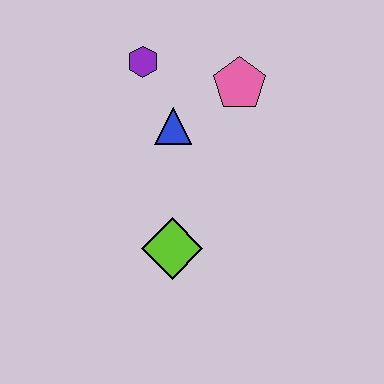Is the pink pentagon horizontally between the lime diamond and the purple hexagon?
No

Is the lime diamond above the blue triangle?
No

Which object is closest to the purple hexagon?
The blue triangle is closest to the purple hexagon.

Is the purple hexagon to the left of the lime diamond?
Yes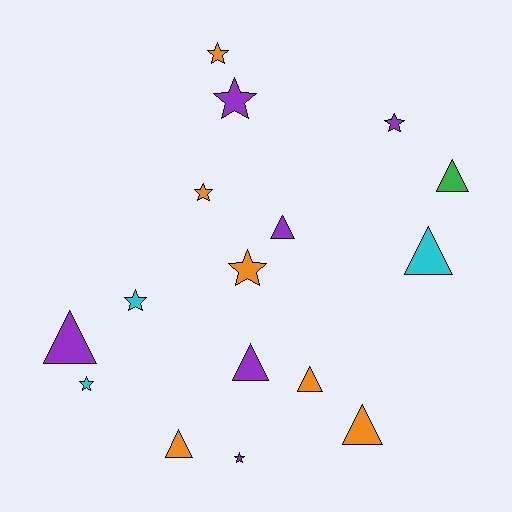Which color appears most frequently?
Orange, with 6 objects.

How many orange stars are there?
There are 3 orange stars.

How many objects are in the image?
There are 16 objects.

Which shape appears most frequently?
Star, with 8 objects.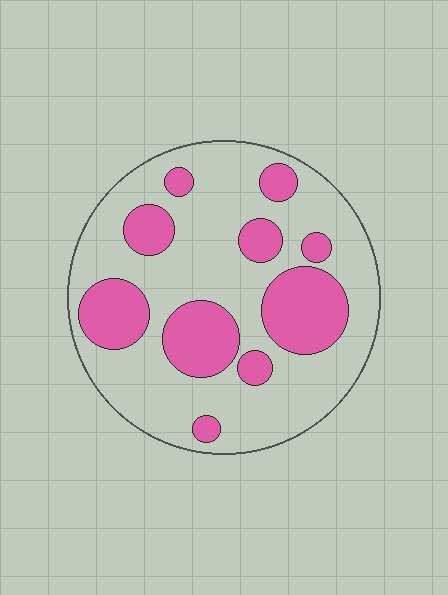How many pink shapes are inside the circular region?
10.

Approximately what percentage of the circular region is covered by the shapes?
Approximately 30%.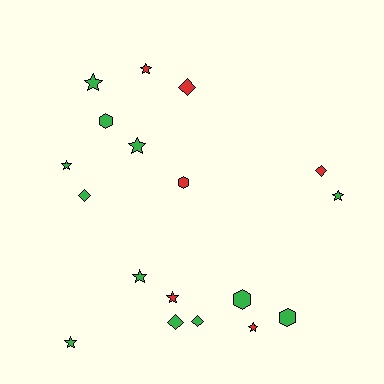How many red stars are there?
There are 3 red stars.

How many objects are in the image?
There are 18 objects.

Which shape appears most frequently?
Star, with 9 objects.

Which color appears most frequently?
Green, with 12 objects.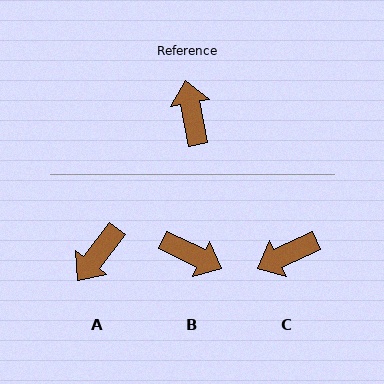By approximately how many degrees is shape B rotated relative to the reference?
Approximately 127 degrees clockwise.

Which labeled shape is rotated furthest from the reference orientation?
A, about 131 degrees away.